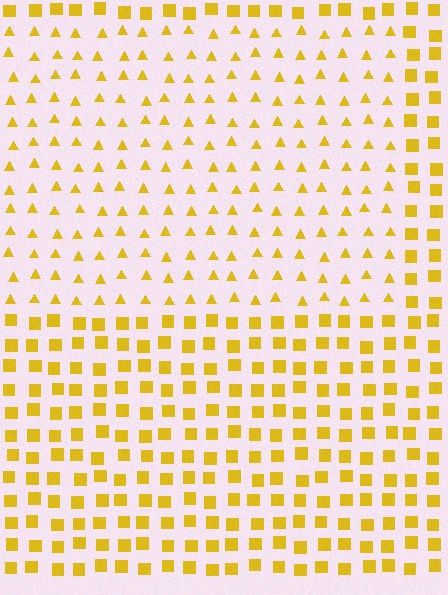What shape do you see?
I see a rectangle.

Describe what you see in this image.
The image is filled with small yellow elements arranged in a uniform grid. A rectangle-shaped region contains triangles, while the surrounding area contains squares. The boundary is defined purely by the change in element shape.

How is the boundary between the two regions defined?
The boundary is defined by a change in element shape: triangles inside vs. squares outside. All elements share the same color and spacing.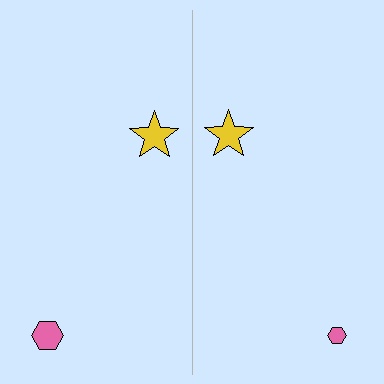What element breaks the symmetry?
The pink hexagon on the right side has a different size than its mirror counterpart.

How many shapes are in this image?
There are 4 shapes in this image.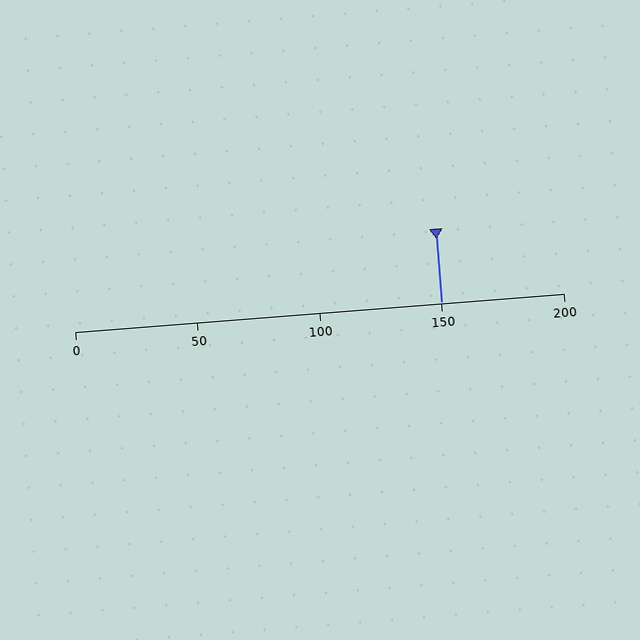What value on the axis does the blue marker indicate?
The marker indicates approximately 150.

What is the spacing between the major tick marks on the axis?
The major ticks are spaced 50 apart.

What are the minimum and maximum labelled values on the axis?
The axis runs from 0 to 200.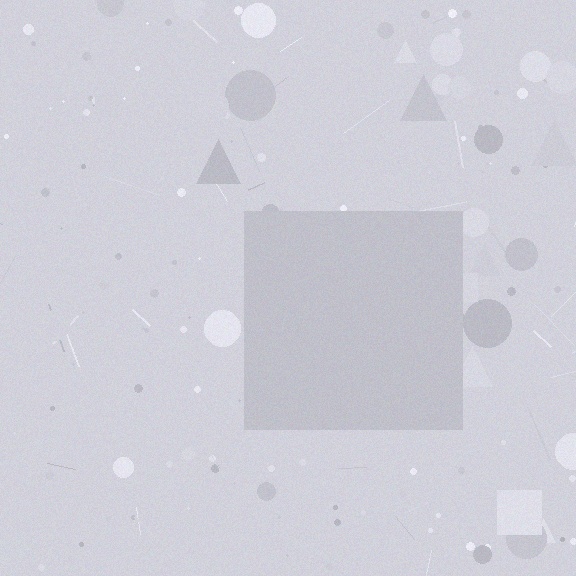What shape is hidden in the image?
A square is hidden in the image.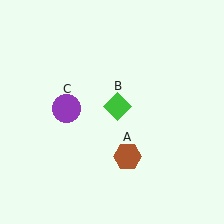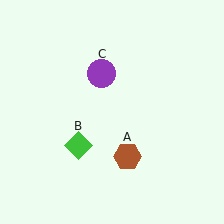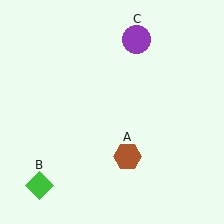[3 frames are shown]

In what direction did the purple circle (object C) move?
The purple circle (object C) moved up and to the right.